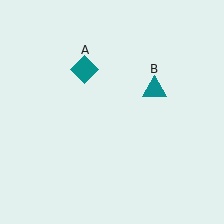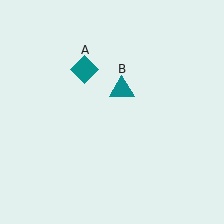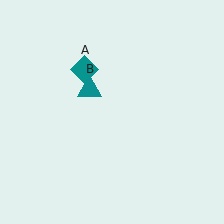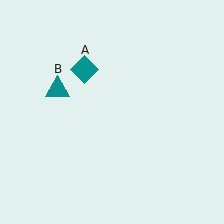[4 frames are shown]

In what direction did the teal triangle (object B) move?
The teal triangle (object B) moved left.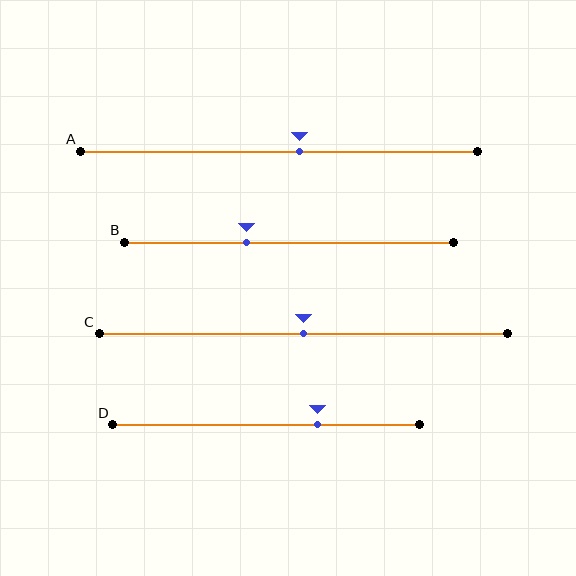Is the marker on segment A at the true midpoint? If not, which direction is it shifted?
No, the marker on segment A is shifted to the right by about 5% of the segment length.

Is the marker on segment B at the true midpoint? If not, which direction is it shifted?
No, the marker on segment B is shifted to the left by about 13% of the segment length.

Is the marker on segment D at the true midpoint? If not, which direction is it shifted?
No, the marker on segment D is shifted to the right by about 17% of the segment length.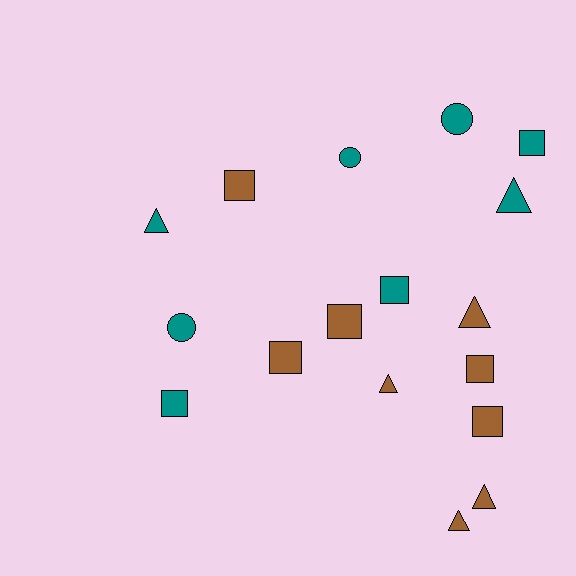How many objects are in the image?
There are 17 objects.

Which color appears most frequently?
Brown, with 9 objects.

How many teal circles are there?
There are 3 teal circles.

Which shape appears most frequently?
Square, with 8 objects.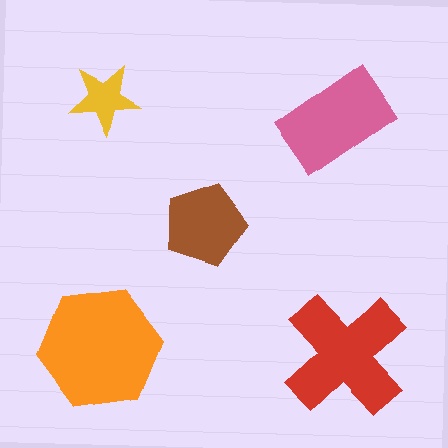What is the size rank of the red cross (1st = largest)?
2nd.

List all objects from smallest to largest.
The yellow star, the brown pentagon, the pink rectangle, the red cross, the orange hexagon.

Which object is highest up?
The yellow star is topmost.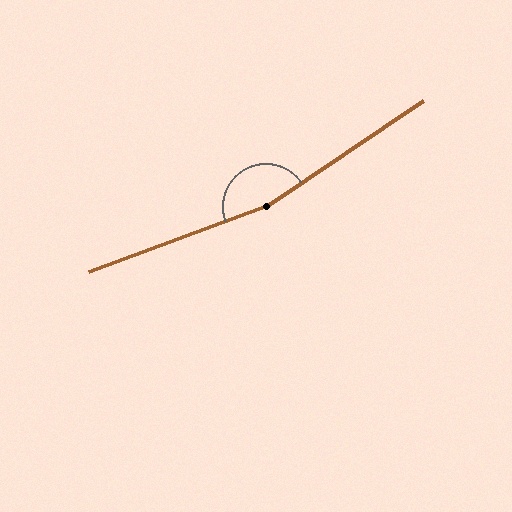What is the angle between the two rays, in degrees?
Approximately 166 degrees.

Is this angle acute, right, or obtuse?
It is obtuse.